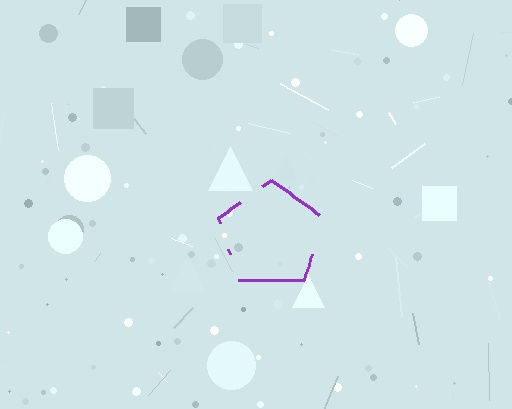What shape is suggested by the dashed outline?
The dashed outline suggests a pentagon.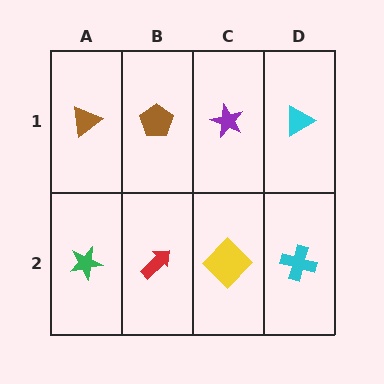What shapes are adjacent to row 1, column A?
A green star (row 2, column A), a brown pentagon (row 1, column B).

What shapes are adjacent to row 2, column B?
A brown pentagon (row 1, column B), a green star (row 2, column A), a yellow diamond (row 2, column C).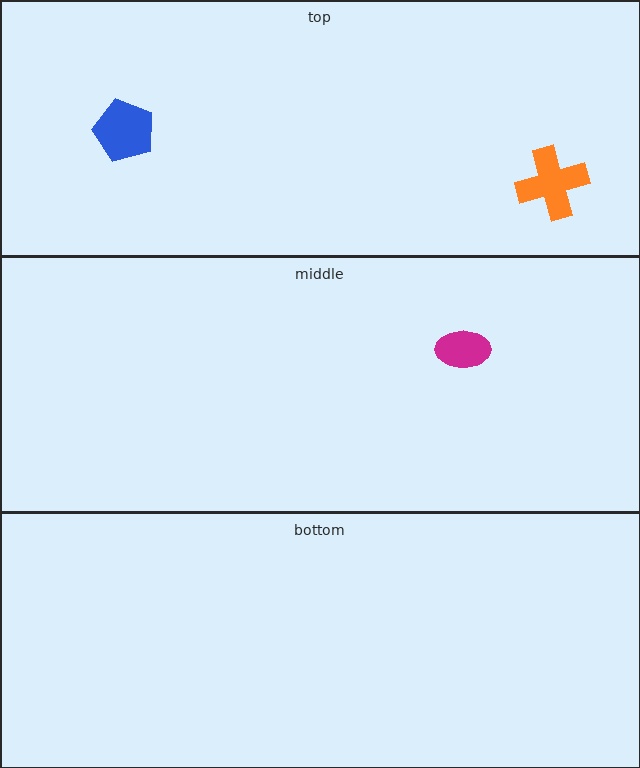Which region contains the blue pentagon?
The top region.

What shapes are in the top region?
The blue pentagon, the orange cross.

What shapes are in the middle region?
The magenta ellipse.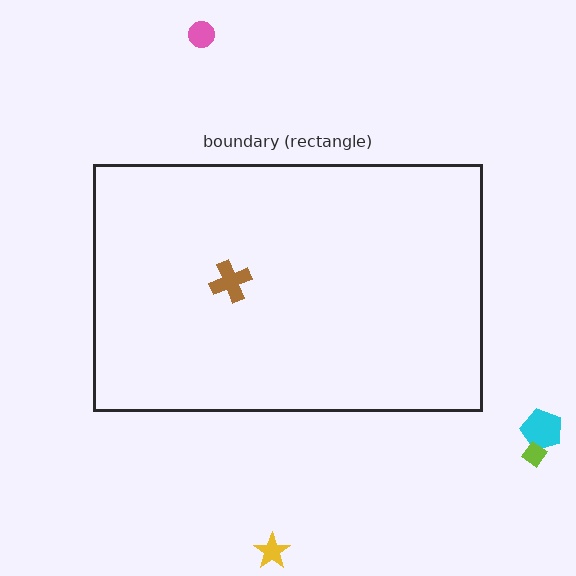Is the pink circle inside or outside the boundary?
Outside.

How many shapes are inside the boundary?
1 inside, 4 outside.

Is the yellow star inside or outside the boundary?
Outside.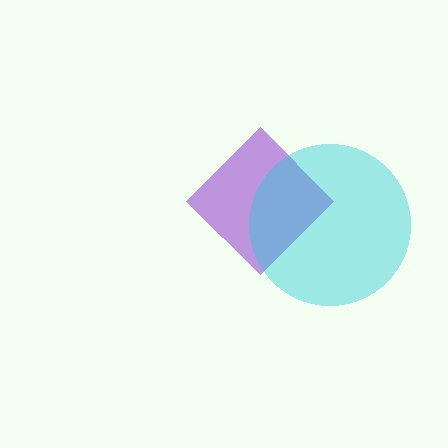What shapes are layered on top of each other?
The layered shapes are: a purple diamond, a cyan circle.